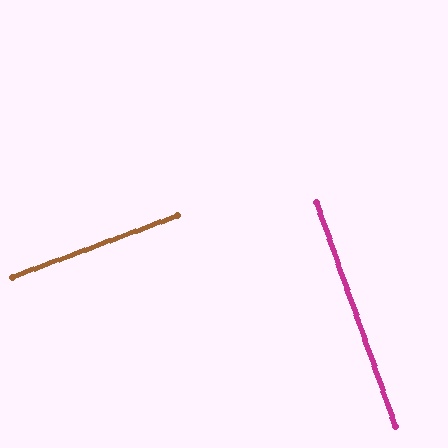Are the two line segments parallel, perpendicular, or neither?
Perpendicular — they meet at approximately 89°.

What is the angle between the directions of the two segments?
Approximately 89 degrees.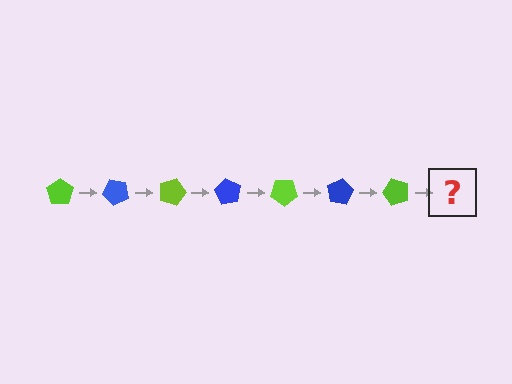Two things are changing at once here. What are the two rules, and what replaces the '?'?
The two rules are that it rotates 45 degrees each step and the color cycles through lime and blue. The '?' should be a blue pentagon, rotated 315 degrees from the start.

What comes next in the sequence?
The next element should be a blue pentagon, rotated 315 degrees from the start.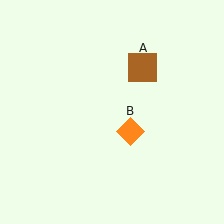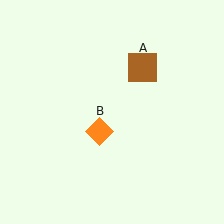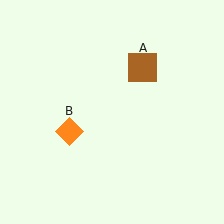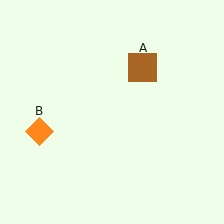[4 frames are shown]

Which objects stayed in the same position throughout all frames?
Brown square (object A) remained stationary.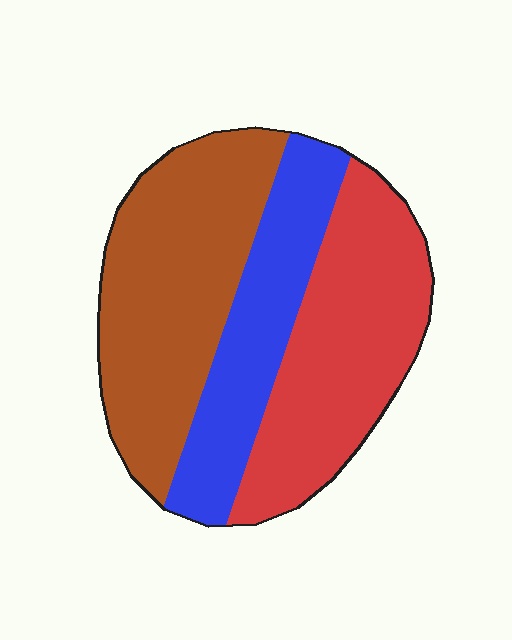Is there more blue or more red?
Red.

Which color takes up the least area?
Blue, at roughly 25%.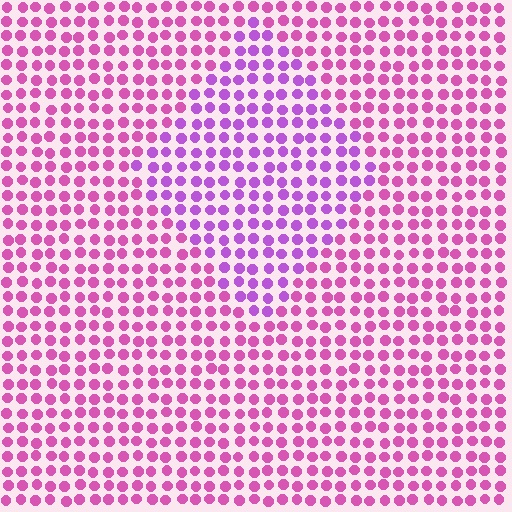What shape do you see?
I see a diamond.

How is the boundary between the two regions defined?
The boundary is defined purely by a slight shift in hue (about 31 degrees). Spacing, size, and orientation are identical on both sides.